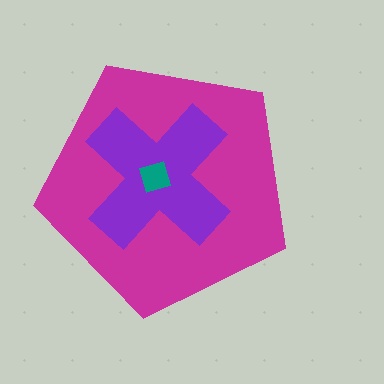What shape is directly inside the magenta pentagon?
The purple cross.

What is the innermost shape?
The teal square.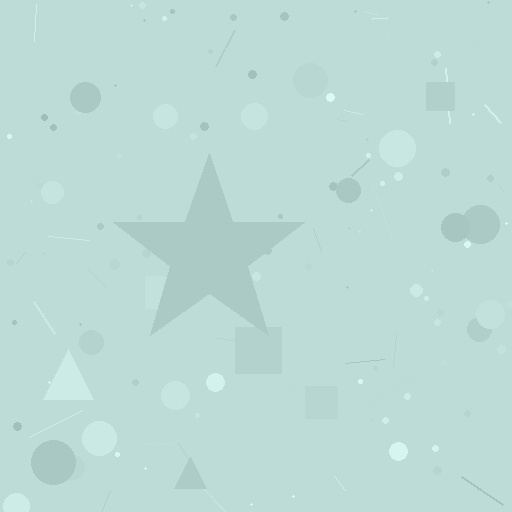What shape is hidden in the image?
A star is hidden in the image.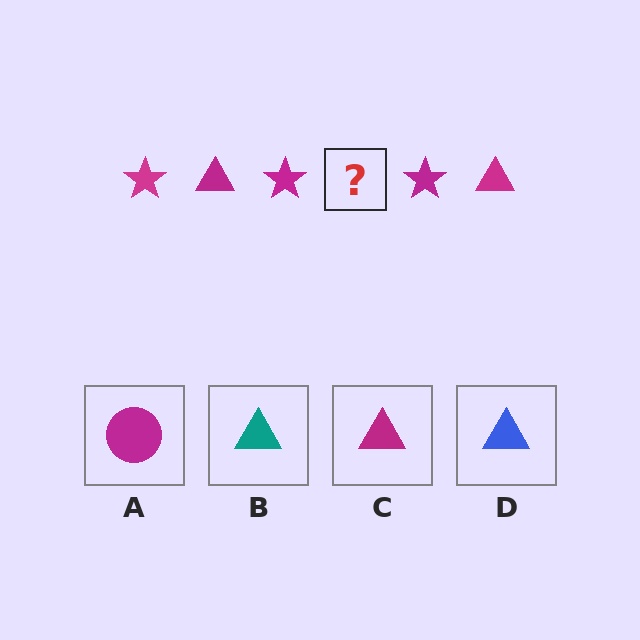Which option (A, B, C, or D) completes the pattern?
C.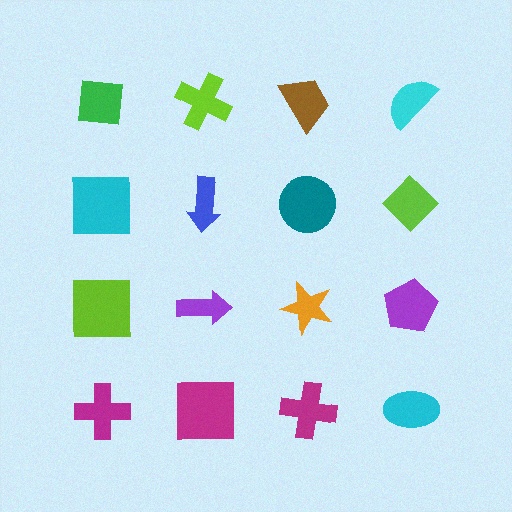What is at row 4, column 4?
A cyan ellipse.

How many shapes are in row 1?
4 shapes.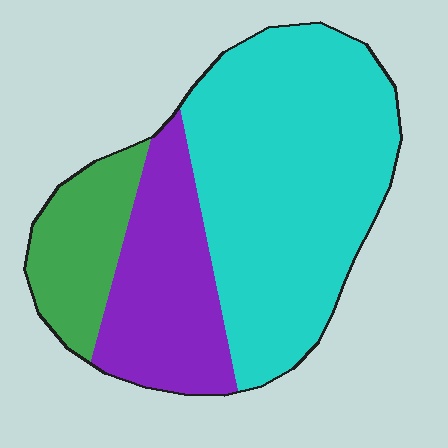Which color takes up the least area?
Green, at roughly 15%.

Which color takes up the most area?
Cyan, at roughly 60%.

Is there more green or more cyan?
Cyan.